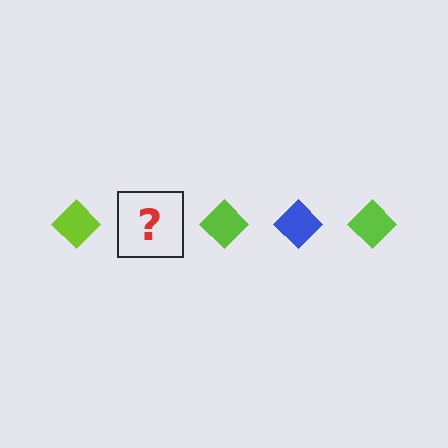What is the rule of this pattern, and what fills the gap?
The rule is that the pattern cycles through lime, blue diamonds. The gap should be filled with a blue diamond.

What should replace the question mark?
The question mark should be replaced with a blue diamond.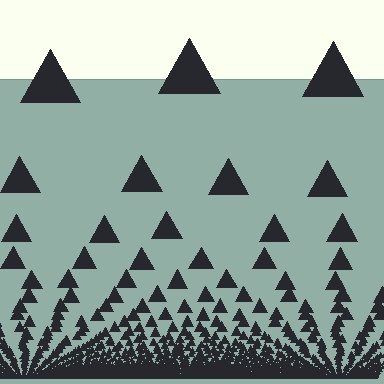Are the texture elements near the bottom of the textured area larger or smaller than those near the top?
Smaller. The gradient is inverted — elements near the bottom are smaller and denser.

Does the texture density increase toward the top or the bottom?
Density increases toward the bottom.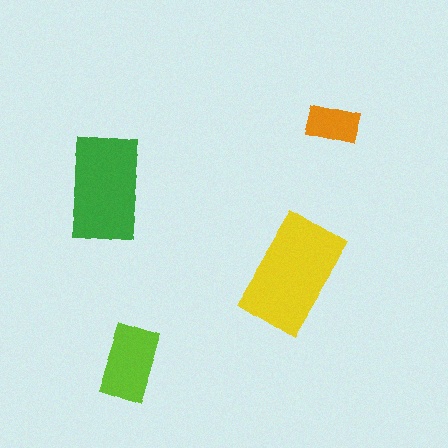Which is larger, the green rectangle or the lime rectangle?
The green one.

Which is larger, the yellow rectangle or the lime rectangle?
The yellow one.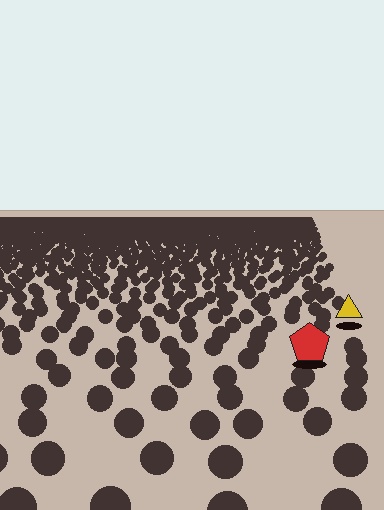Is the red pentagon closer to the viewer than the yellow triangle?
Yes. The red pentagon is closer — you can tell from the texture gradient: the ground texture is coarser near it.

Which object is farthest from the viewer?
The yellow triangle is farthest from the viewer. It appears smaller and the ground texture around it is denser.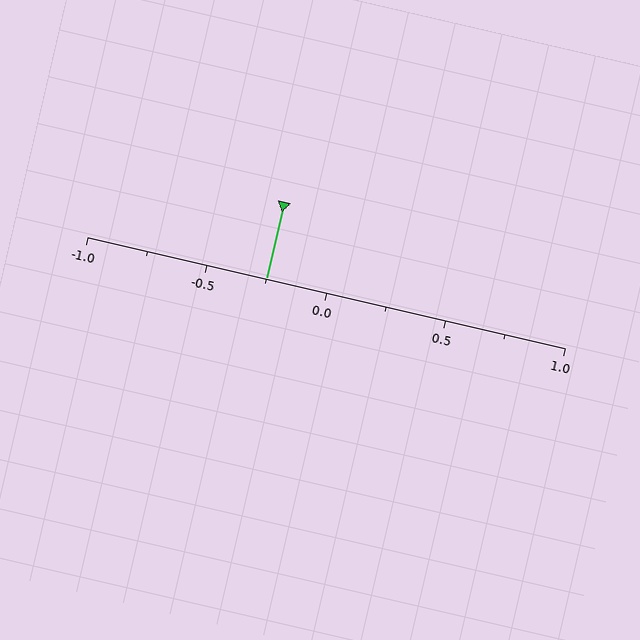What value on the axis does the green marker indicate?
The marker indicates approximately -0.25.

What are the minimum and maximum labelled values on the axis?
The axis runs from -1.0 to 1.0.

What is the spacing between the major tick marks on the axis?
The major ticks are spaced 0.5 apart.